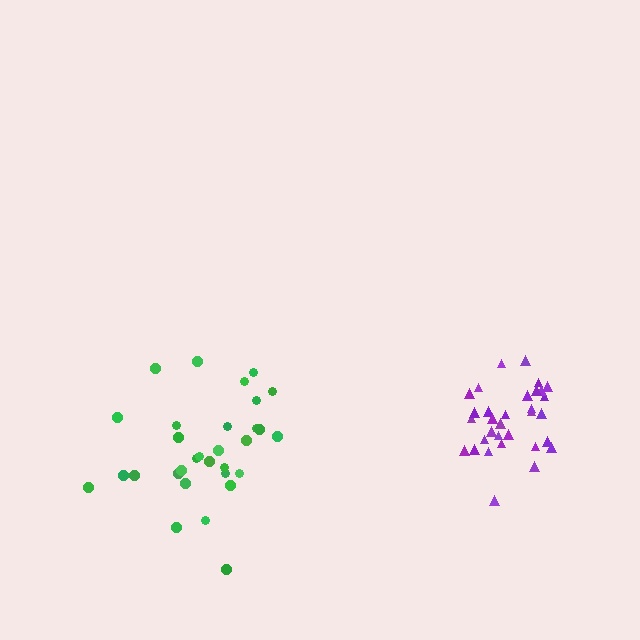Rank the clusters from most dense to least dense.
purple, green.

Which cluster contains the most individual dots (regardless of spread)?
Purple (32).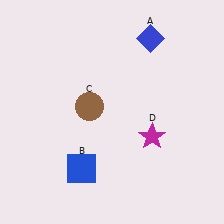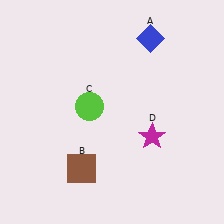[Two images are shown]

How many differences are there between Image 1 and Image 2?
There are 2 differences between the two images.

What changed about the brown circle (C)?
In Image 1, C is brown. In Image 2, it changed to lime.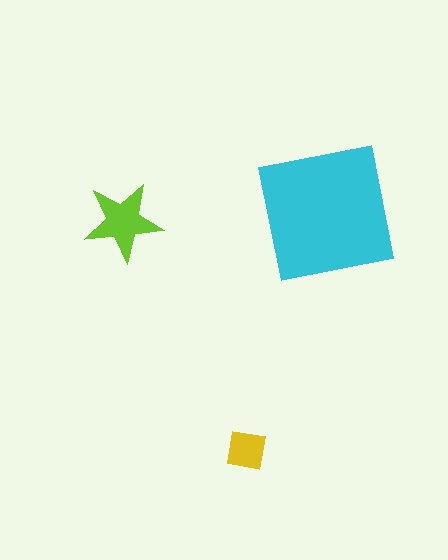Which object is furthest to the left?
The lime star is leftmost.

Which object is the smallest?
The yellow square.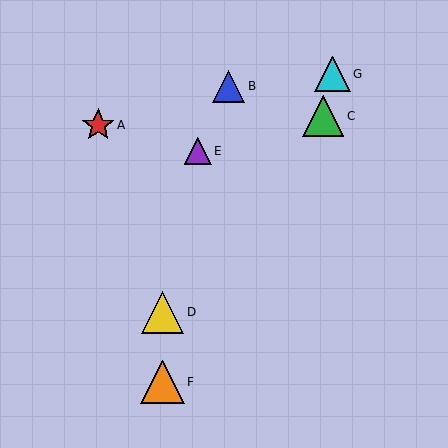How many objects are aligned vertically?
2 objects (D, F) are aligned vertically.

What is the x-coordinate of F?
Object F is at x≈162.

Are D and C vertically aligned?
No, D is at x≈162 and C is at x≈323.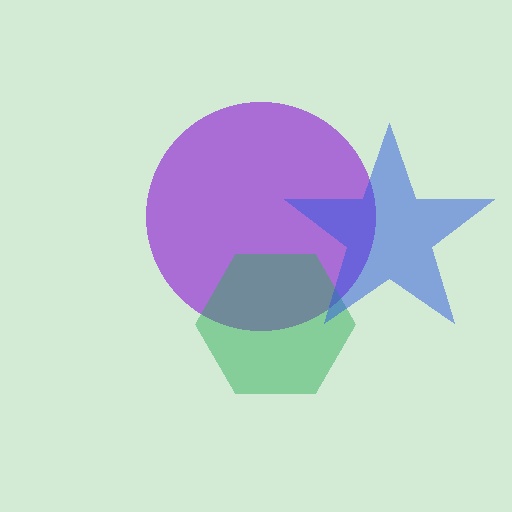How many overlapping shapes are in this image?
There are 3 overlapping shapes in the image.